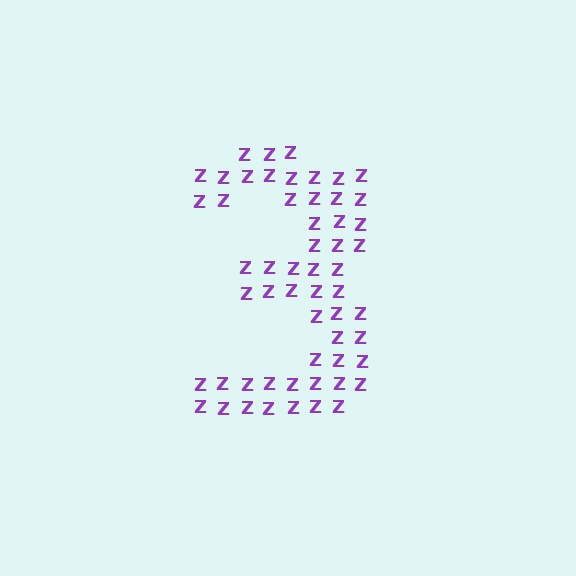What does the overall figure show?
The overall figure shows the digit 3.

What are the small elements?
The small elements are letter Z's.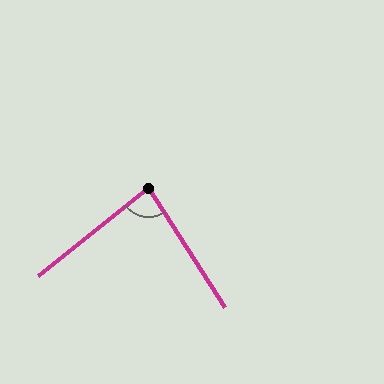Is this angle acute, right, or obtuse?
It is acute.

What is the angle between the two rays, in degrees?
Approximately 84 degrees.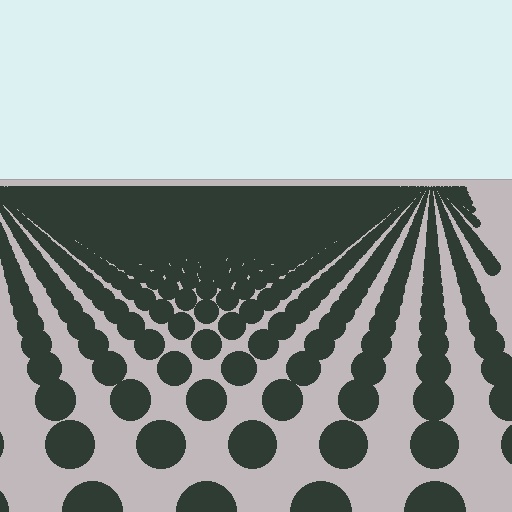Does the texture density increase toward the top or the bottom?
Density increases toward the top.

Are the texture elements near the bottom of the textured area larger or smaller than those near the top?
Larger. Near the bottom, elements are closer to the viewer and appear at a bigger on-screen size.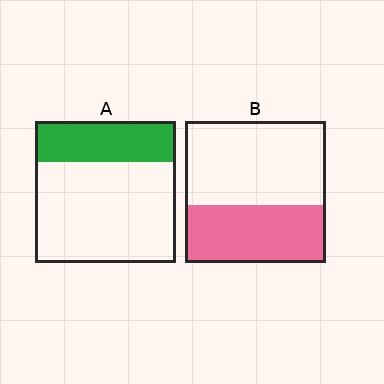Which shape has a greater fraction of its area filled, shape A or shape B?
Shape B.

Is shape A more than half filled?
No.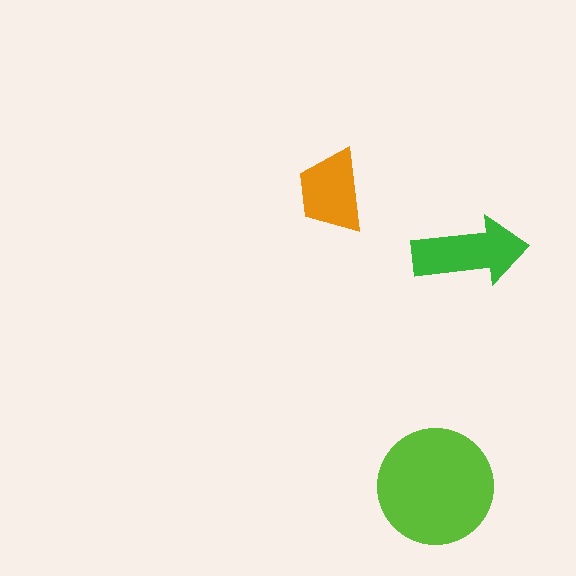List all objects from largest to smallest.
The lime circle, the green arrow, the orange trapezoid.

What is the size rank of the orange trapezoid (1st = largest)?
3rd.